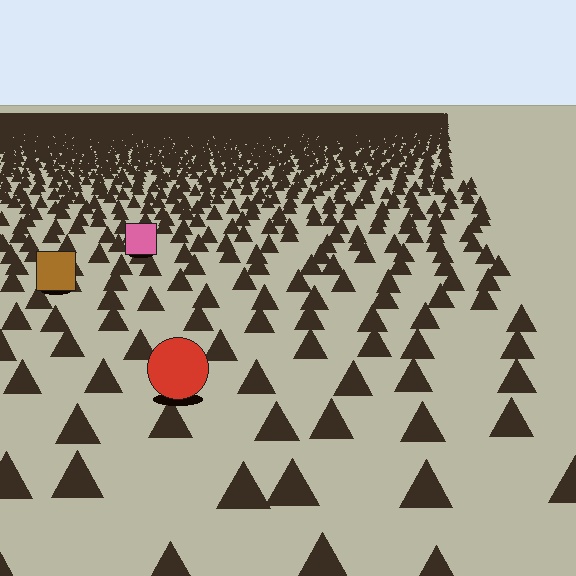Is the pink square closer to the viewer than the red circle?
No. The red circle is closer — you can tell from the texture gradient: the ground texture is coarser near it.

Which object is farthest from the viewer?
The pink square is farthest from the viewer. It appears smaller and the ground texture around it is denser.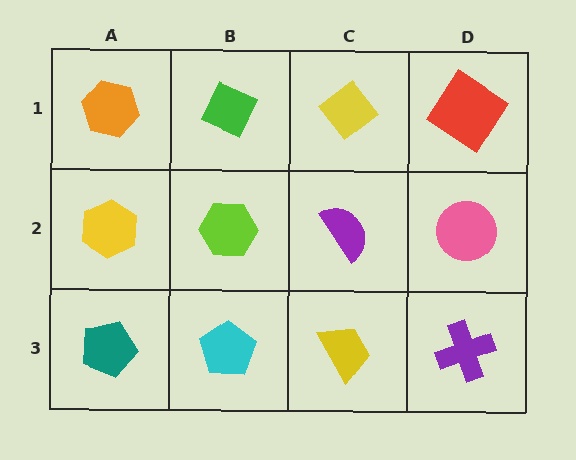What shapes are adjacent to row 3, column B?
A lime hexagon (row 2, column B), a teal pentagon (row 3, column A), a yellow trapezoid (row 3, column C).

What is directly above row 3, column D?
A pink circle.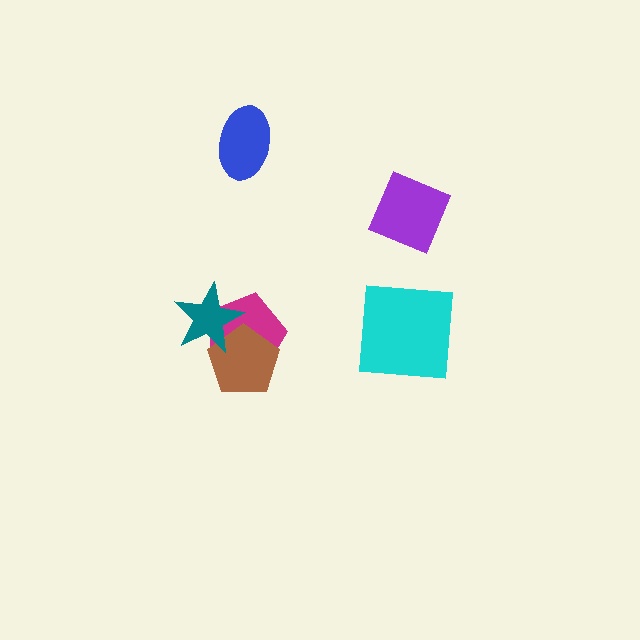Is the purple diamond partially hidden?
No, no other shape covers it.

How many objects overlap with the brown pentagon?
2 objects overlap with the brown pentagon.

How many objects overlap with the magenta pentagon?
2 objects overlap with the magenta pentagon.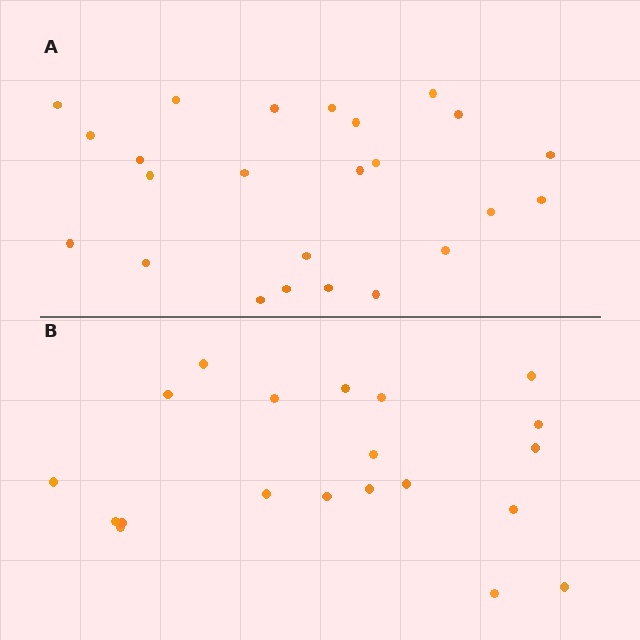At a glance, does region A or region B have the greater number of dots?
Region A (the top region) has more dots.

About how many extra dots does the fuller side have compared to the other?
Region A has about 4 more dots than region B.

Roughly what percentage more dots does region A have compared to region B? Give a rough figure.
About 20% more.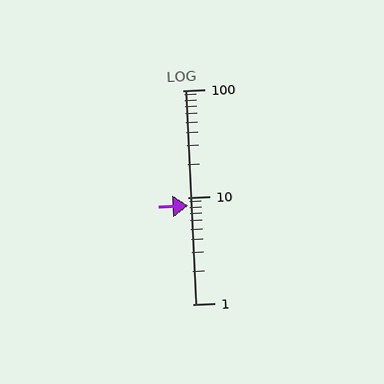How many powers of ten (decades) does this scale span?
The scale spans 2 decades, from 1 to 100.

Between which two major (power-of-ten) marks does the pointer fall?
The pointer is between 1 and 10.